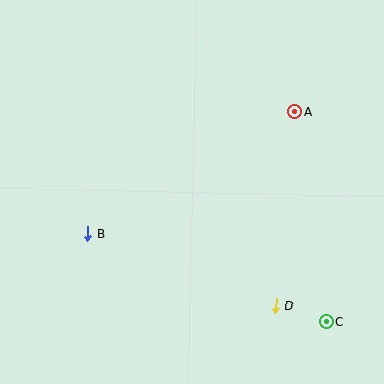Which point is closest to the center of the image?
Point B at (88, 234) is closest to the center.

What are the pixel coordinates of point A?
Point A is at (295, 111).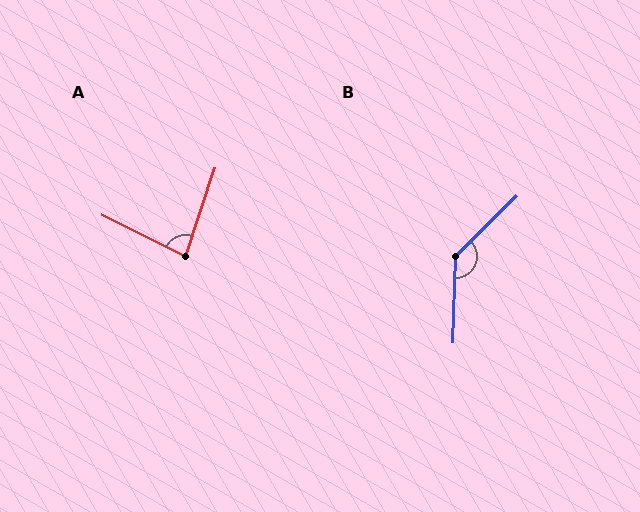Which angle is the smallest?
A, at approximately 82 degrees.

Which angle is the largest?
B, at approximately 136 degrees.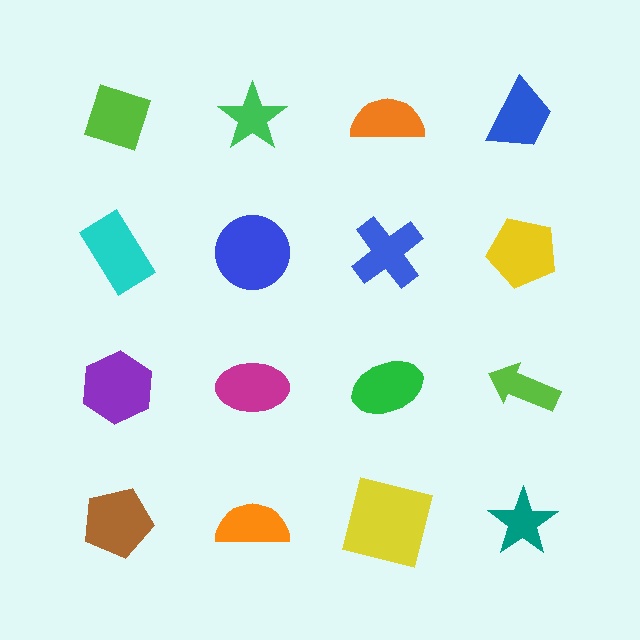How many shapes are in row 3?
4 shapes.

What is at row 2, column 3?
A blue cross.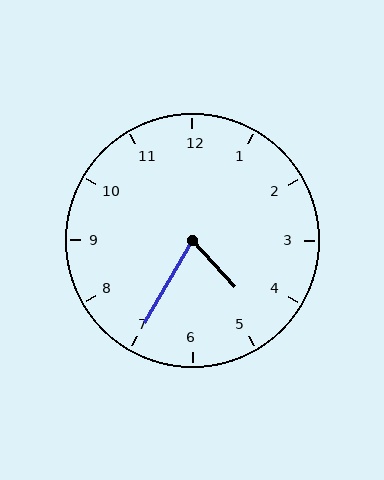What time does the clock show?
4:35.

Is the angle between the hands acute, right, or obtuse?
It is acute.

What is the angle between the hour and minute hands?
Approximately 72 degrees.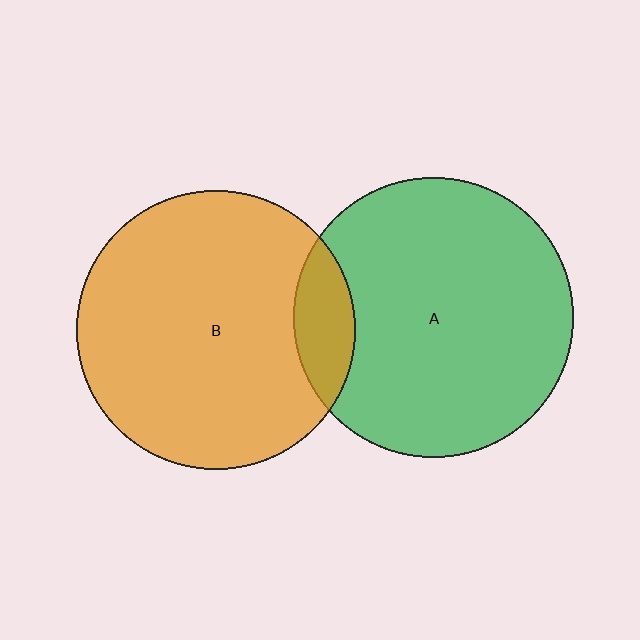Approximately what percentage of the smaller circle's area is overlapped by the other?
Approximately 10%.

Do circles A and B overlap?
Yes.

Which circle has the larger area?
Circle A (green).